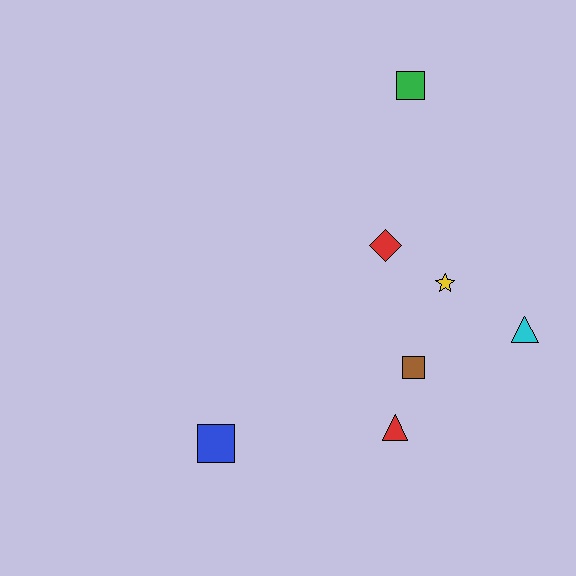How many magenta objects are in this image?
There are no magenta objects.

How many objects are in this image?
There are 7 objects.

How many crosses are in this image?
There are no crosses.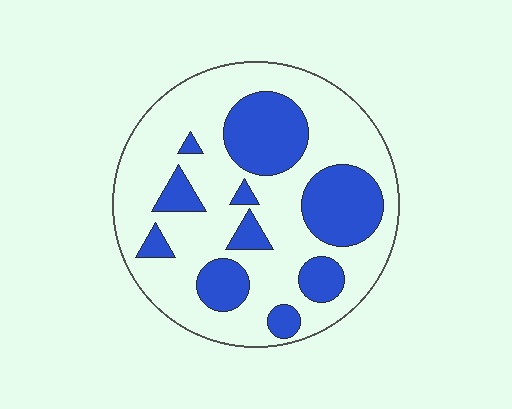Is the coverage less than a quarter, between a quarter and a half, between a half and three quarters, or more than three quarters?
Between a quarter and a half.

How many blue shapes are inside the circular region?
10.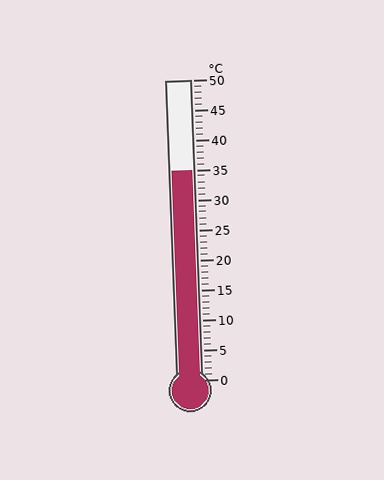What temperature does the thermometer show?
The thermometer shows approximately 35°C.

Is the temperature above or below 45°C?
The temperature is below 45°C.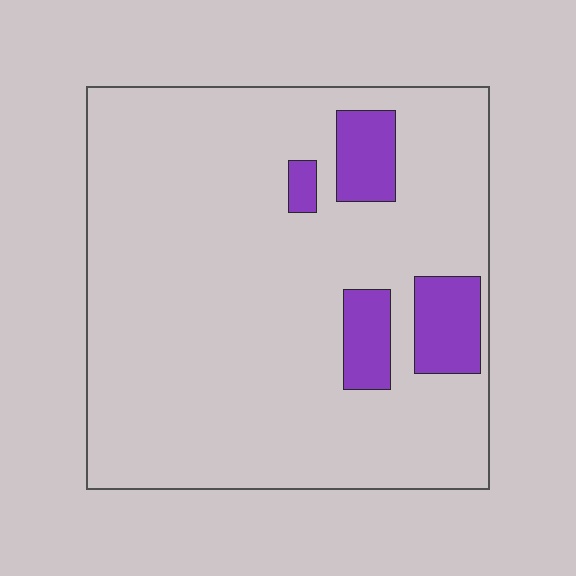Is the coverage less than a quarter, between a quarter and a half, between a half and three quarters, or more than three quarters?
Less than a quarter.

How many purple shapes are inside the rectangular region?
4.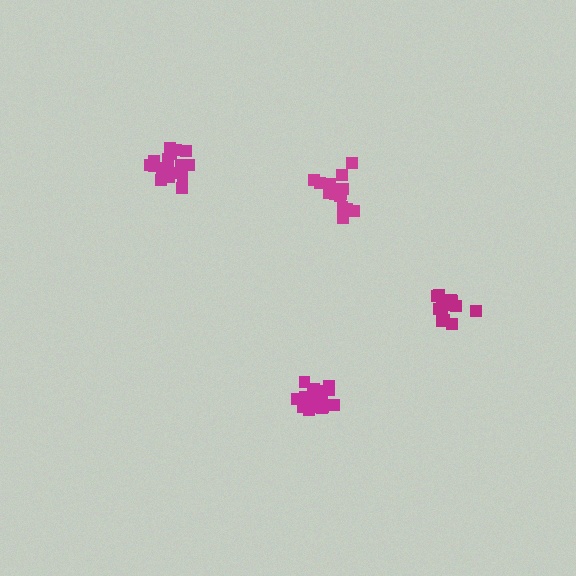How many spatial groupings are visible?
There are 4 spatial groupings.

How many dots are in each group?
Group 1: 19 dots, Group 2: 19 dots, Group 3: 18 dots, Group 4: 15 dots (71 total).